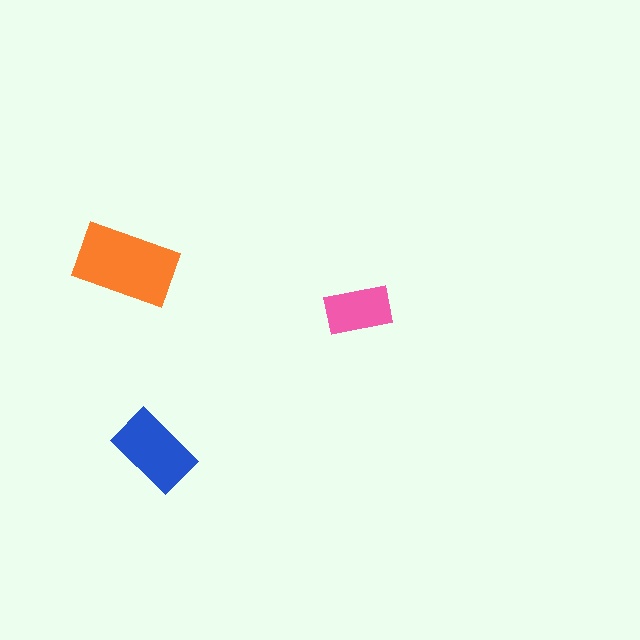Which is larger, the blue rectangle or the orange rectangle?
The orange one.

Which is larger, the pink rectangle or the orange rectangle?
The orange one.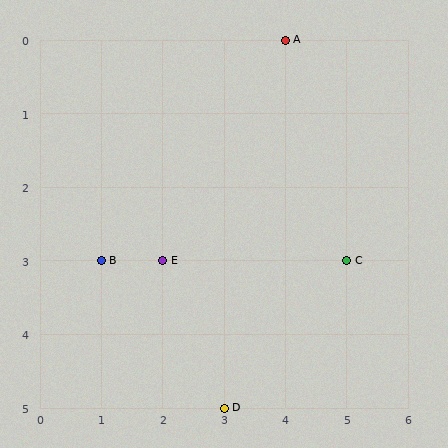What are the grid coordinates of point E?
Point E is at grid coordinates (2, 3).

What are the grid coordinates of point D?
Point D is at grid coordinates (3, 5).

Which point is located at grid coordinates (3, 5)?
Point D is at (3, 5).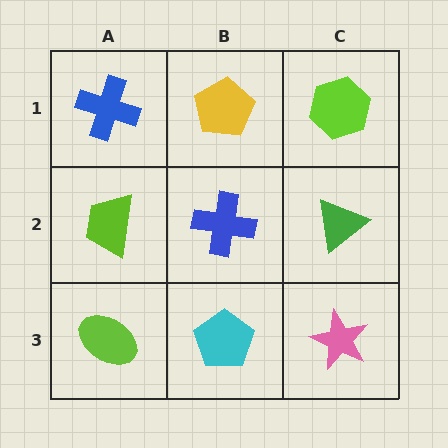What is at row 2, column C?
A green triangle.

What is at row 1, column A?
A blue cross.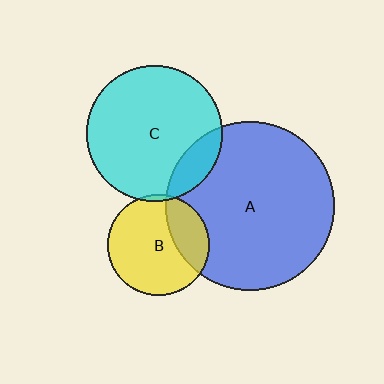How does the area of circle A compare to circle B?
Approximately 2.8 times.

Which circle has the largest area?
Circle A (blue).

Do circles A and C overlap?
Yes.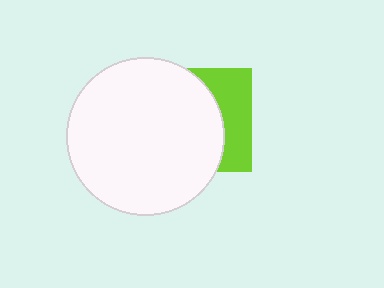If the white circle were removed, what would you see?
You would see the complete lime square.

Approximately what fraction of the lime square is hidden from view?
Roughly 66% of the lime square is hidden behind the white circle.